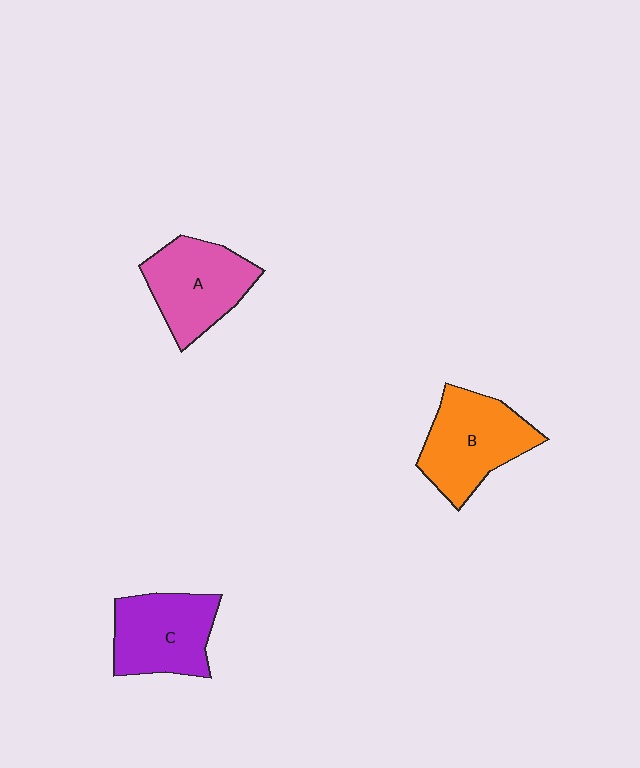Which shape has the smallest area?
Shape C (purple).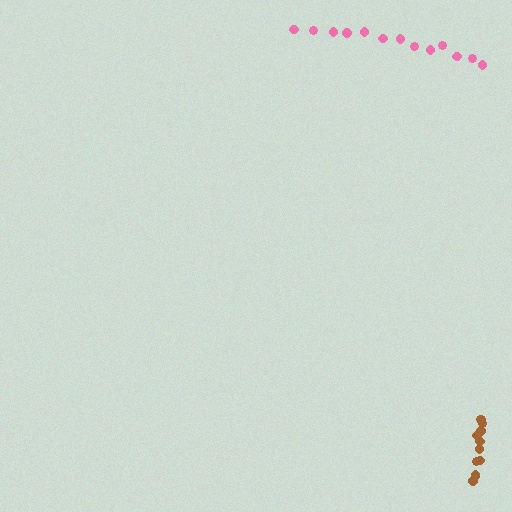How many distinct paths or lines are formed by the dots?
There are 2 distinct paths.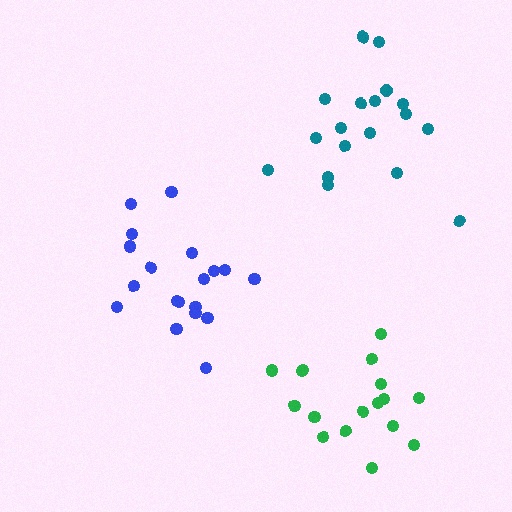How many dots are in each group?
Group 1: 18 dots, Group 2: 19 dots, Group 3: 17 dots (54 total).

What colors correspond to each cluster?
The clusters are colored: teal, blue, green.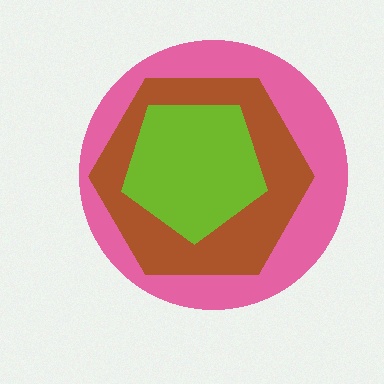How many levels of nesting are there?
3.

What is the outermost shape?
The pink circle.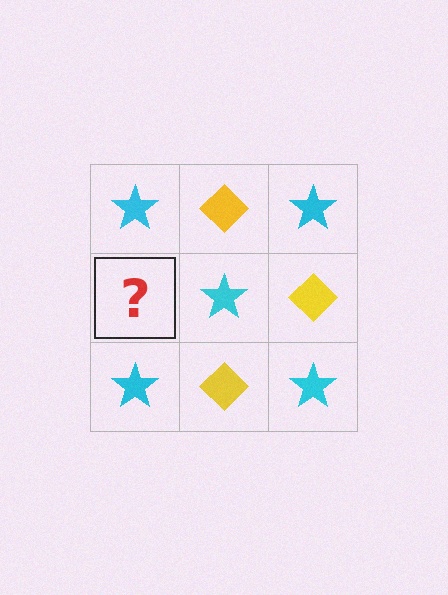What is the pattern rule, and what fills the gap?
The rule is that it alternates cyan star and yellow diamond in a checkerboard pattern. The gap should be filled with a yellow diamond.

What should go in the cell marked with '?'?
The missing cell should contain a yellow diamond.